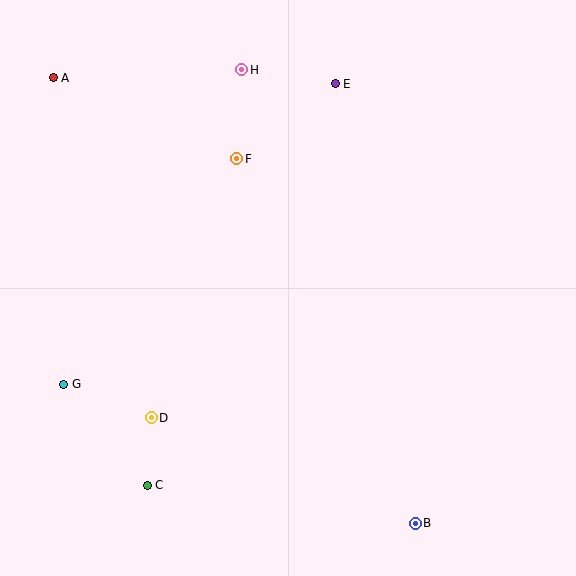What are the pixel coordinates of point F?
Point F is at (237, 159).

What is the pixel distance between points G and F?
The distance between G and F is 284 pixels.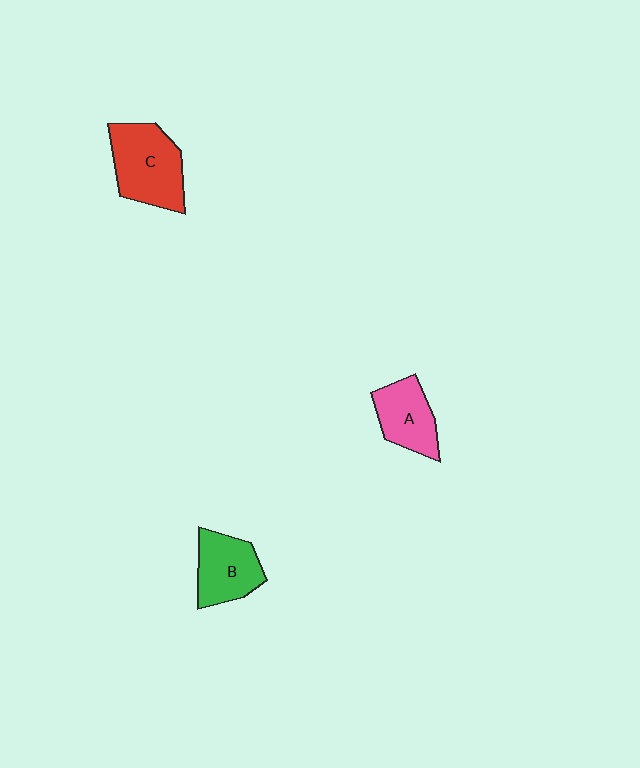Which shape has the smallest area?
Shape A (pink).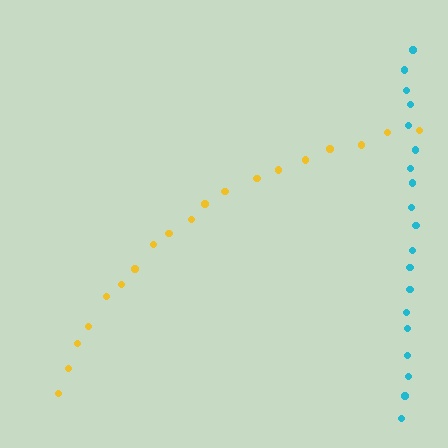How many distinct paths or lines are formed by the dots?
There are 2 distinct paths.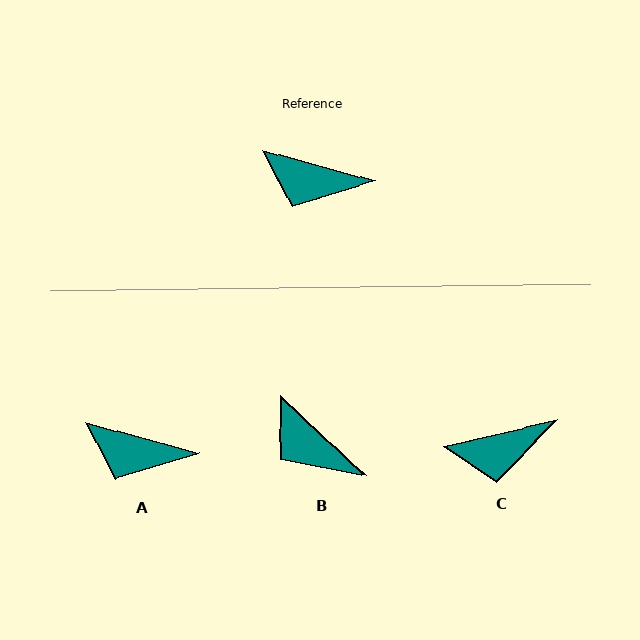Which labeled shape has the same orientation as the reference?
A.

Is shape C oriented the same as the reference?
No, it is off by about 28 degrees.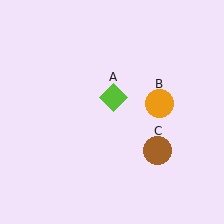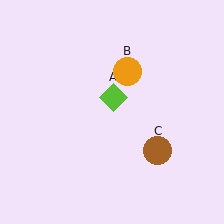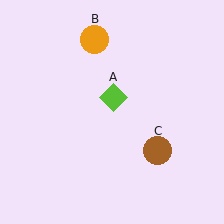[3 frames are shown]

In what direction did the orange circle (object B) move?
The orange circle (object B) moved up and to the left.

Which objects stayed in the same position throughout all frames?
Lime diamond (object A) and brown circle (object C) remained stationary.